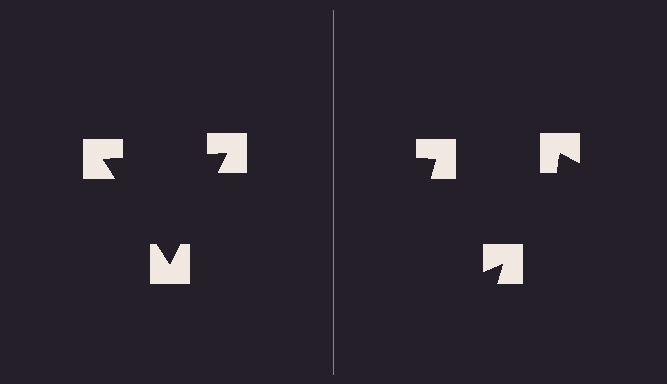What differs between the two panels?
The notched squares are positioned identically on both sides; only the wedge orientations differ. On the left they align to a triangle; on the right they are misaligned.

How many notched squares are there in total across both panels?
6 — 3 on each side.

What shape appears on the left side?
An illusory triangle.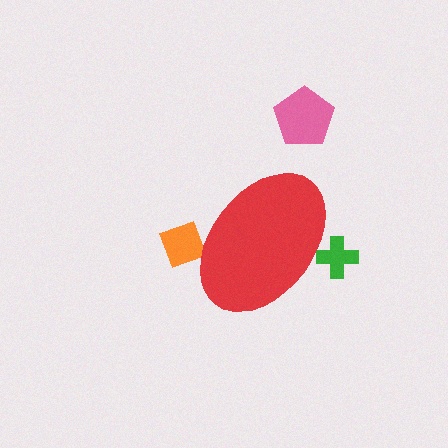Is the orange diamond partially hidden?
Yes, the orange diamond is partially hidden behind the red ellipse.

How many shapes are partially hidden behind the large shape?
2 shapes are partially hidden.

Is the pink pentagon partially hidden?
No, the pink pentagon is fully visible.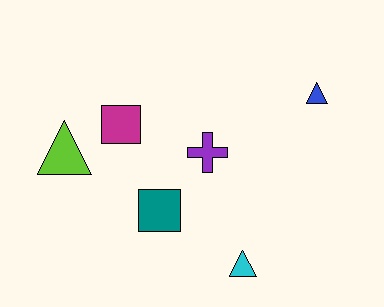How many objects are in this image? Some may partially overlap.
There are 6 objects.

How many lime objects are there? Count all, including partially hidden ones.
There is 1 lime object.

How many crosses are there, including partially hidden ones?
There is 1 cross.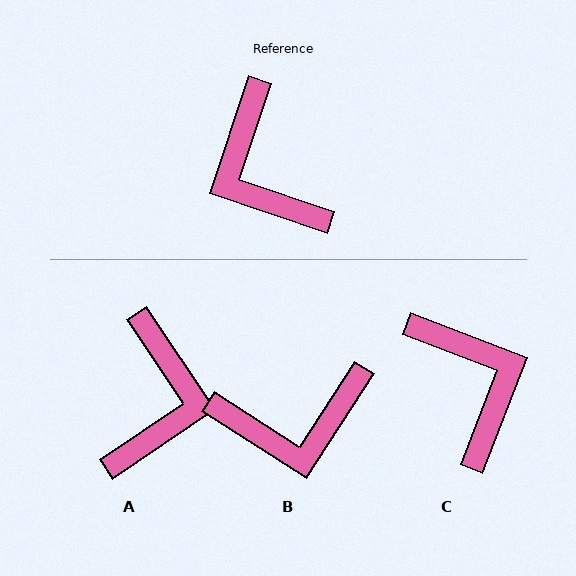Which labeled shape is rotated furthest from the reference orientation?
C, about 177 degrees away.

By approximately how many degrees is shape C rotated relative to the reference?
Approximately 177 degrees counter-clockwise.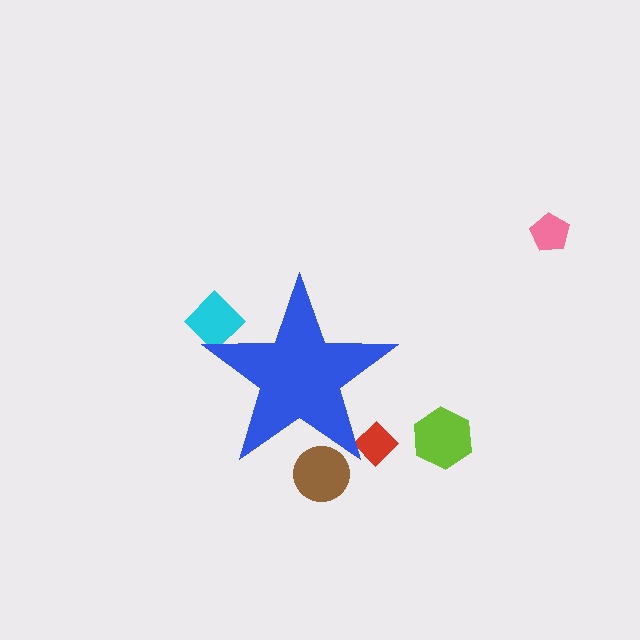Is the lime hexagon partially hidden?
No, the lime hexagon is fully visible.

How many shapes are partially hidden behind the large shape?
3 shapes are partially hidden.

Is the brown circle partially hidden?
Yes, the brown circle is partially hidden behind the blue star.